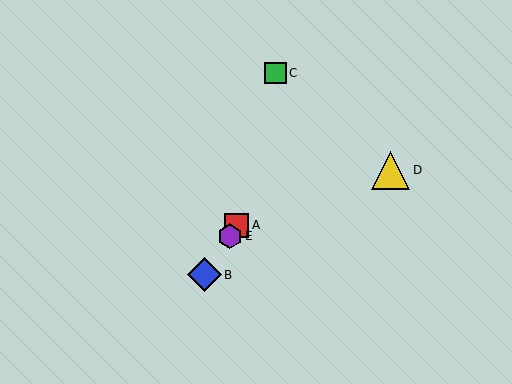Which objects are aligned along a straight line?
Objects A, B, E are aligned along a straight line.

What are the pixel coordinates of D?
Object D is at (391, 170).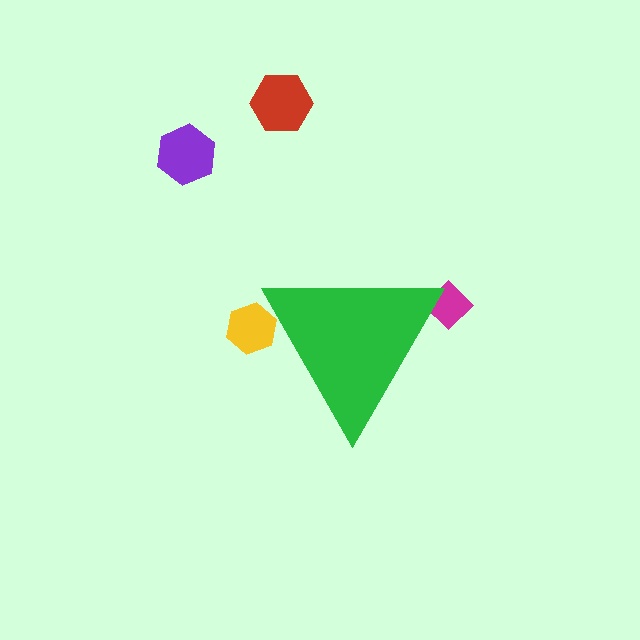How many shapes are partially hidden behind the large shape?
2 shapes are partially hidden.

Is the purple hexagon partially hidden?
No, the purple hexagon is fully visible.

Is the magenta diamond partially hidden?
Yes, the magenta diamond is partially hidden behind the green triangle.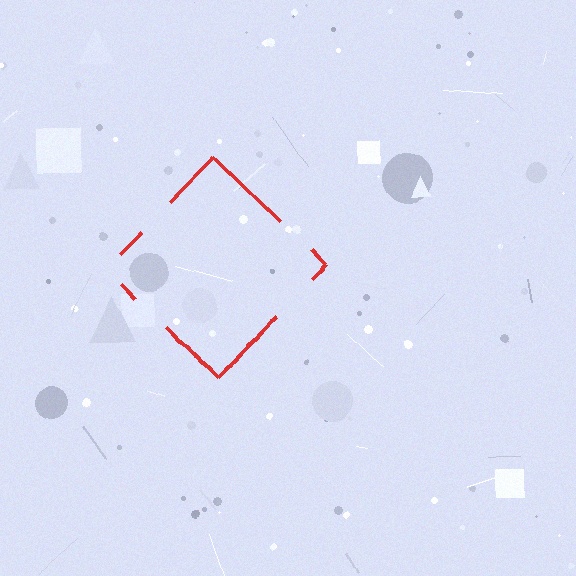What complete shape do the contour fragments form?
The contour fragments form a diamond.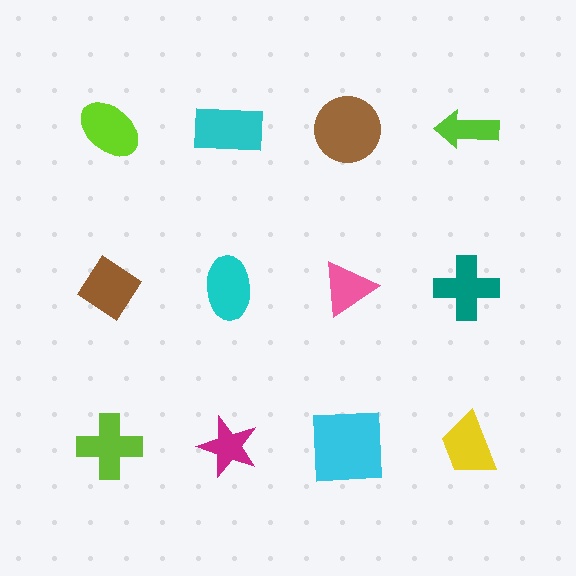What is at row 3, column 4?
A yellow trapezoid.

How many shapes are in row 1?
4 shapes.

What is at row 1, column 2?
A cyan rectangle.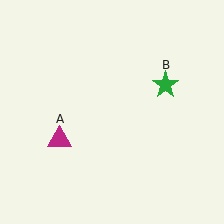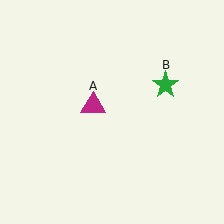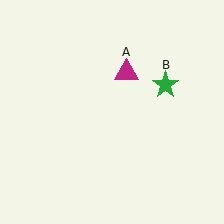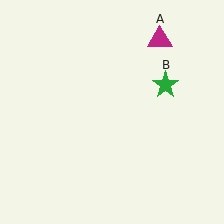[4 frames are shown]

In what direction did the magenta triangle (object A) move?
The magenta triangle (object A) moved up and to the right.